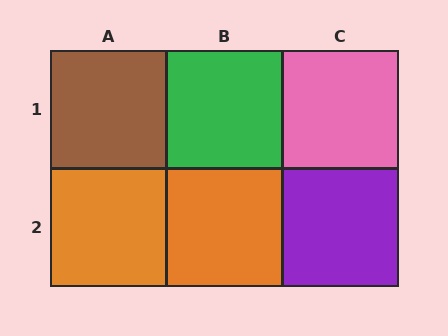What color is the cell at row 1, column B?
Green.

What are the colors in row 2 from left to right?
Orange, orange, purple.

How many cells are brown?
1 cell is brown.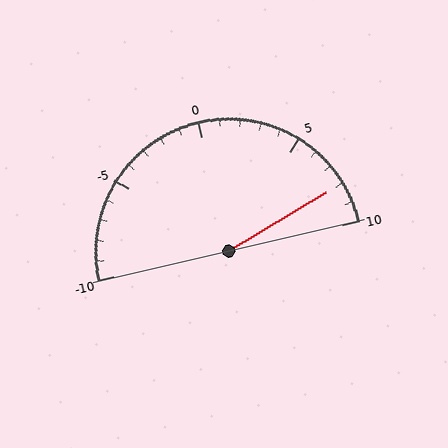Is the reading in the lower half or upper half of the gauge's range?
The reading is in the upper half of the range (-10 to 10).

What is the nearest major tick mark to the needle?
The nearest major tick mark is 10.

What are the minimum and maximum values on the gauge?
The gauge ranges from -10 to 10.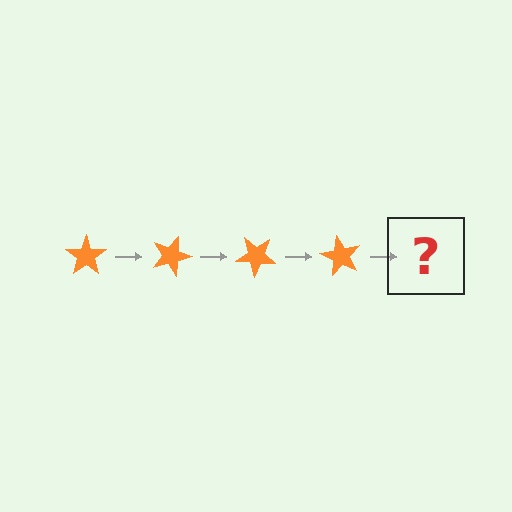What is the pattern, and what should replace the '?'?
The pattern is that the star rotates 20 degrees each step. The '?' should be an orange star rotated 80 degrees.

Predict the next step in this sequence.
The next step is an orange star rotated 80 degrees.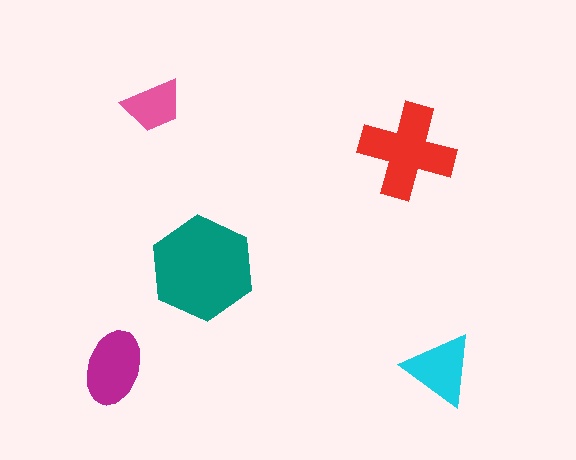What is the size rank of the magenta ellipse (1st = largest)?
3rd.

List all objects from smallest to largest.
The pink trapezoid, the cyan triangle, the magenta ellipse, the red cross, the teal hexagon.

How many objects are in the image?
There are 5 objects in the image.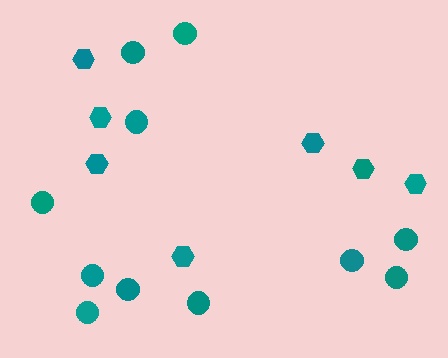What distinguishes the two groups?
There are 2 groups: one group of hexagons (7) and one group of circles (11).